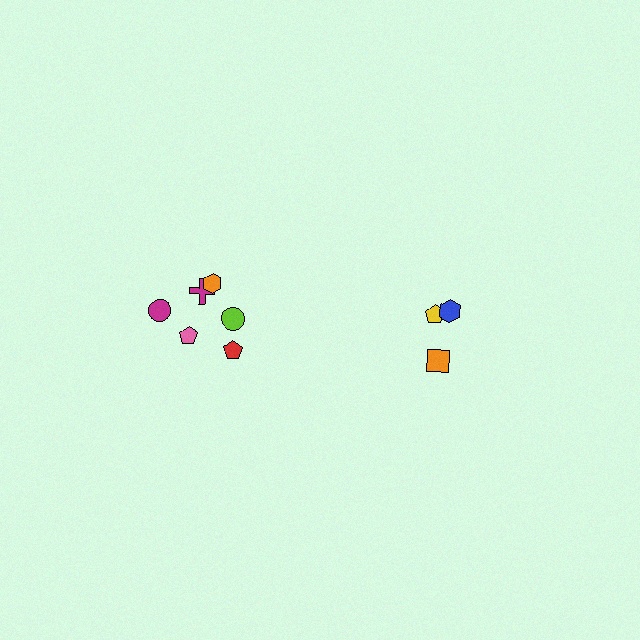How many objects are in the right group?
There are 3 objects.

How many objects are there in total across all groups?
There are 9 objects.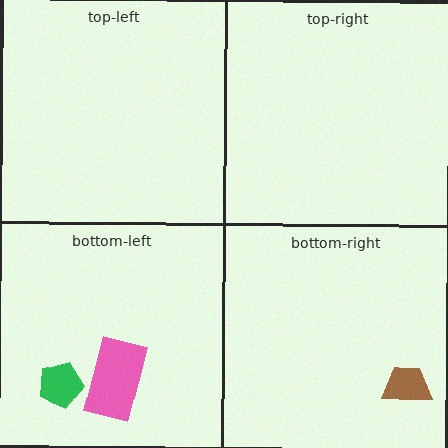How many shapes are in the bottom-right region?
1.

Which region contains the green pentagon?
The bottom-left region.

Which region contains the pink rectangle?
The bottom-left region.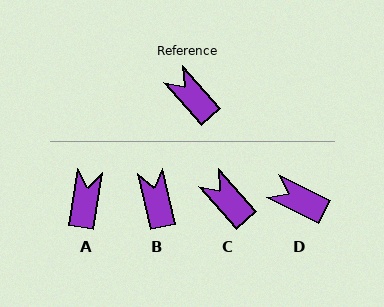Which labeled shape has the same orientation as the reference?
C.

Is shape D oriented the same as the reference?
No, it is off by about 22 degrees.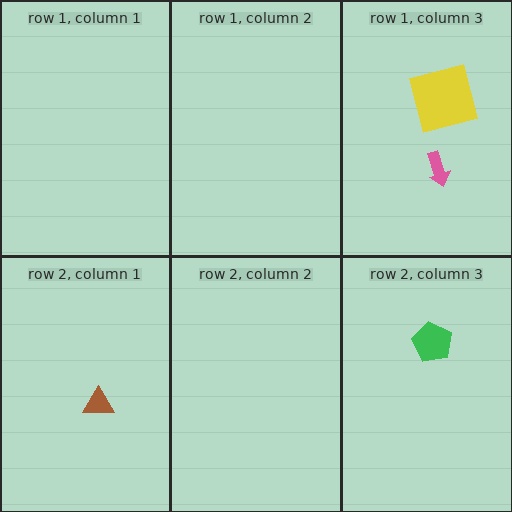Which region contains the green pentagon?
The row 2, column 3 region.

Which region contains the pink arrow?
The row 1, column 3 region.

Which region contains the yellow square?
The row 1, column 3 region.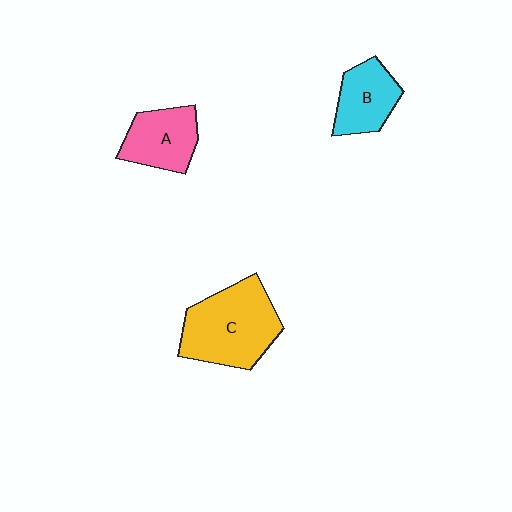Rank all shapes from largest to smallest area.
From largest to smallest: C (yellow), A (pink), B (cyan).